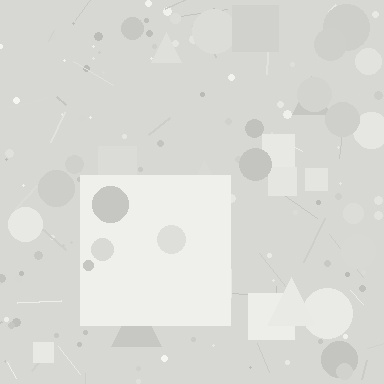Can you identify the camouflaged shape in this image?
The camouflaged shape is a square.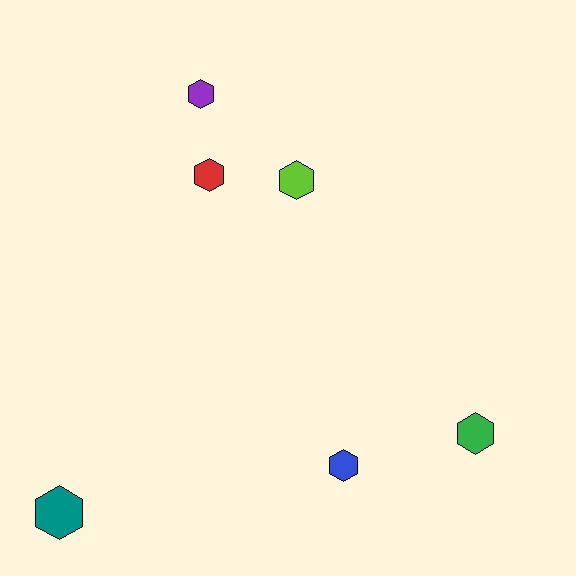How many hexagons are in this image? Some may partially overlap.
There are 6 hexagons.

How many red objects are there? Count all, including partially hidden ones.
There is 1 red object.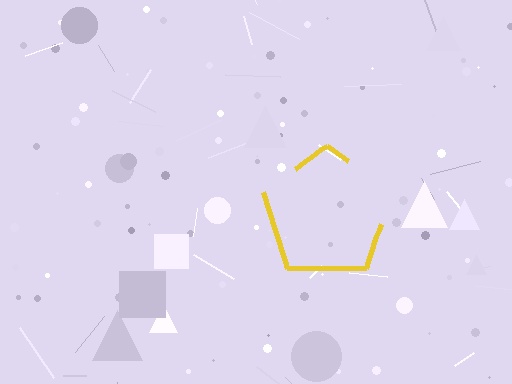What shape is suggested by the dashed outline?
The dashed outline suggests a pentagon.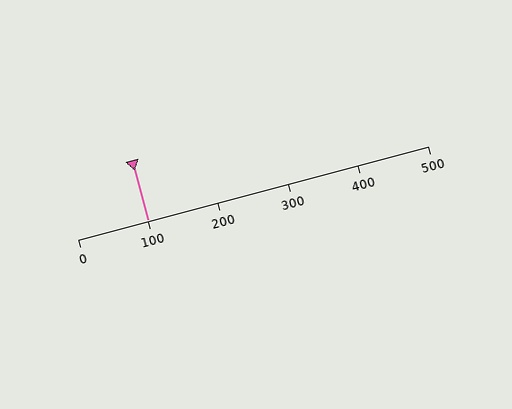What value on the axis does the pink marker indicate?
The marker indicates approximately 100.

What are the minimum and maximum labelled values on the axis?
The axis runs from 0 to 500.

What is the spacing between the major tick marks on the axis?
The major ticks are spaced 100 apart.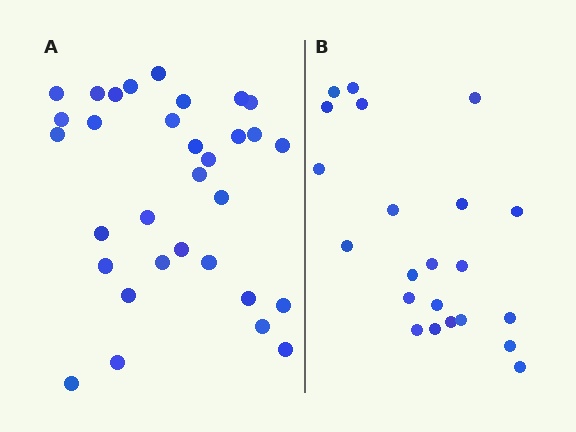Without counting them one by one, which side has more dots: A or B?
Region A (the left region) has more dots.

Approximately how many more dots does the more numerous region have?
Region A has roughly 10 or so more dots than region B.